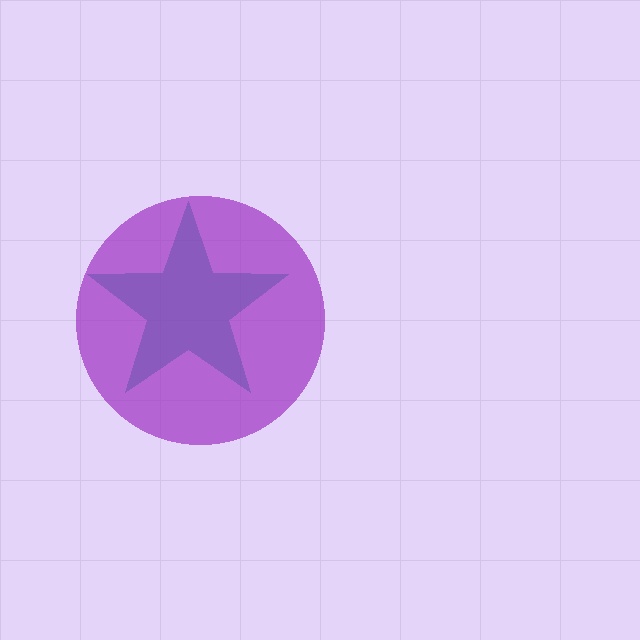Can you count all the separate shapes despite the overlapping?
Yes, there are 2 separate shapes.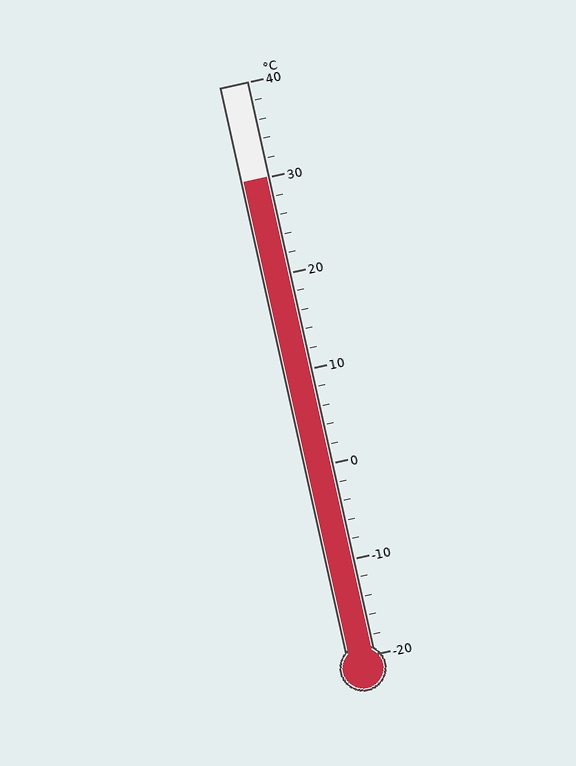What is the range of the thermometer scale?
The thermometer scale ranges from -20°C to 40°C.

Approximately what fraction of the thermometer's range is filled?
The thermometer is filled to approximately 85% of its range.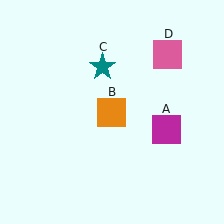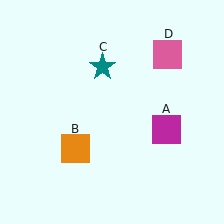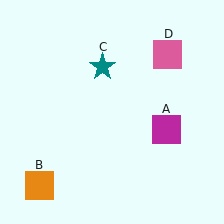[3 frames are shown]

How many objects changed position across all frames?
1 object changed position: orange square (object B).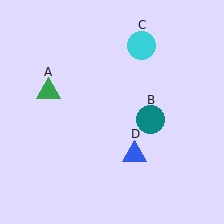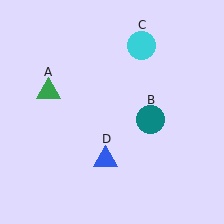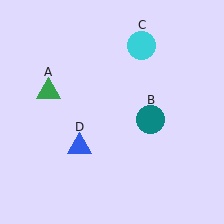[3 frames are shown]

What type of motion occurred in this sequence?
The blue triangle (object D) rotated clockwise around the center of the scene.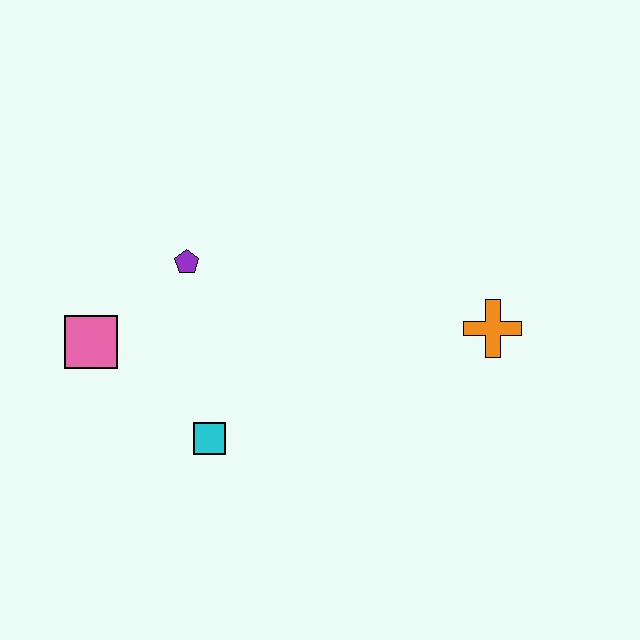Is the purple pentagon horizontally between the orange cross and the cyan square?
No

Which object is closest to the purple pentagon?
The pink square is closest to the purple pentagon.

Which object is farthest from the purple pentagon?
The orange cross is farthest from the purple pentagon.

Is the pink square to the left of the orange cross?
Yes